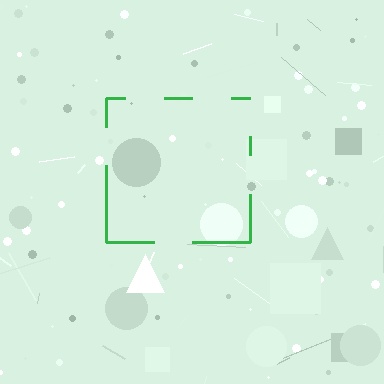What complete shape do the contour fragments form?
The contour fragments form a square.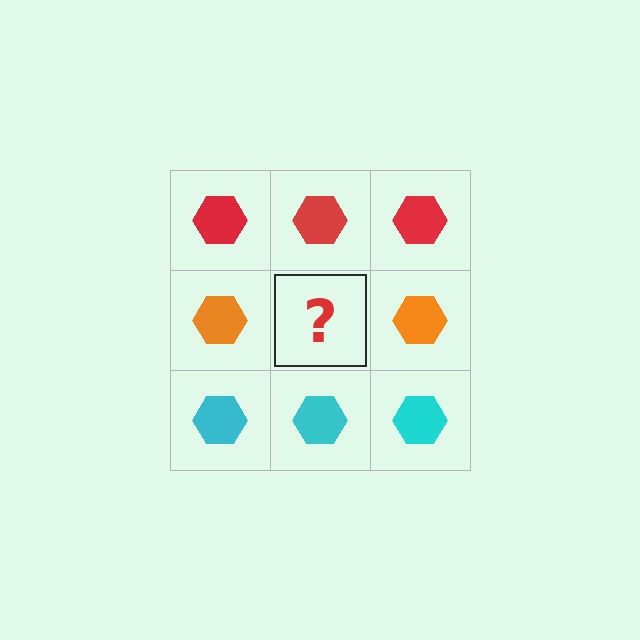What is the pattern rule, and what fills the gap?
The rule is that each row has a consistent color. The gap should be filled with an orange hexagon.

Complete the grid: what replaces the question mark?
The question mark should be replaced with an orange hexagon.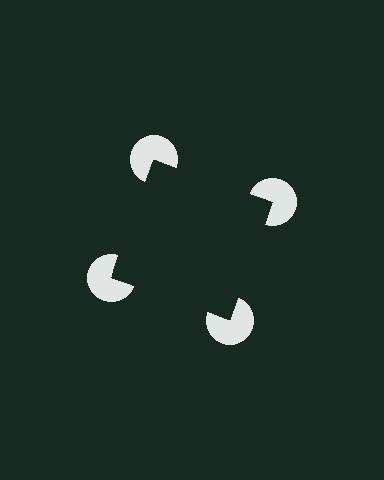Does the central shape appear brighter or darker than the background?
It typically appears slightly darker than the background, even though no actual brightness change is drawn.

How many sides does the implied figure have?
4 sides.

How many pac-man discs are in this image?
There are 4 — one at each vertex of the illusory square.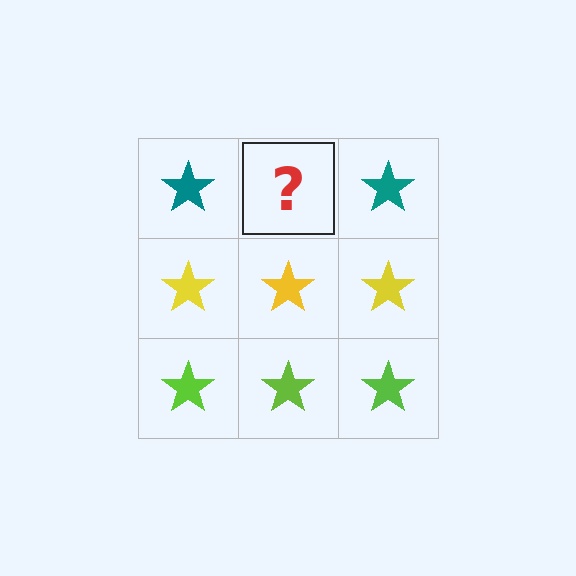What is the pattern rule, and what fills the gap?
The rule is that each row has a consistent color. The gap should be filled with a teal star.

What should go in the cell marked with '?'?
The missing cell should contain a teal star.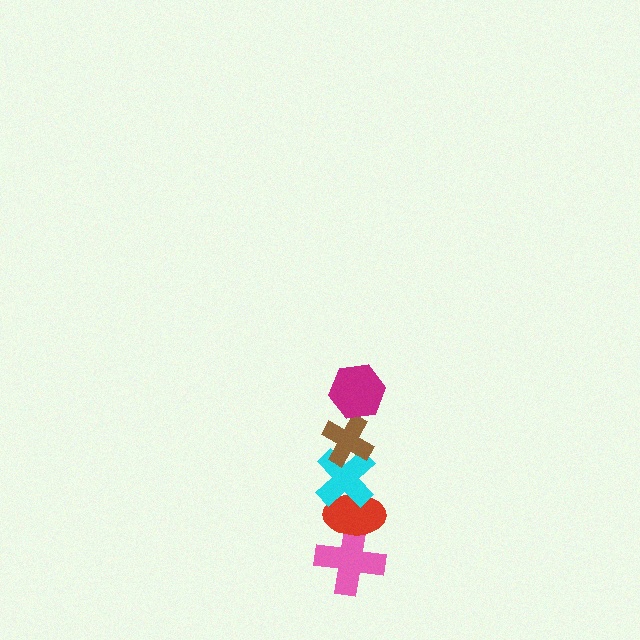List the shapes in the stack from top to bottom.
From top to bottom: the magenta hexagon, the brown cross, the cyan cross, the red ellipse, the pink cross.